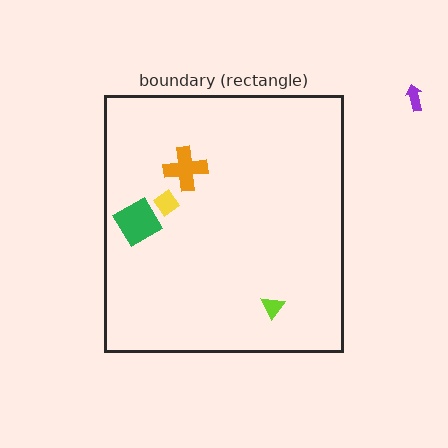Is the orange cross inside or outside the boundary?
Inside.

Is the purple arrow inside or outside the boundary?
Outside.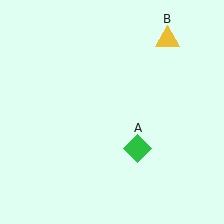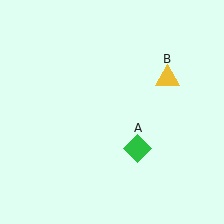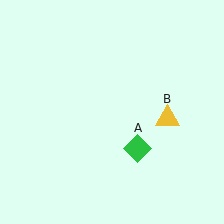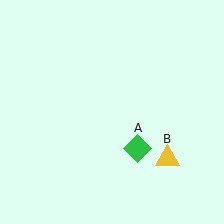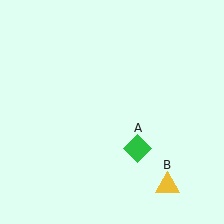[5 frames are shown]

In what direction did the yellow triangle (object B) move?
The yellow triangle (object B) moved down.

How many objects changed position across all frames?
1 object changed position: yellow triangle (object B).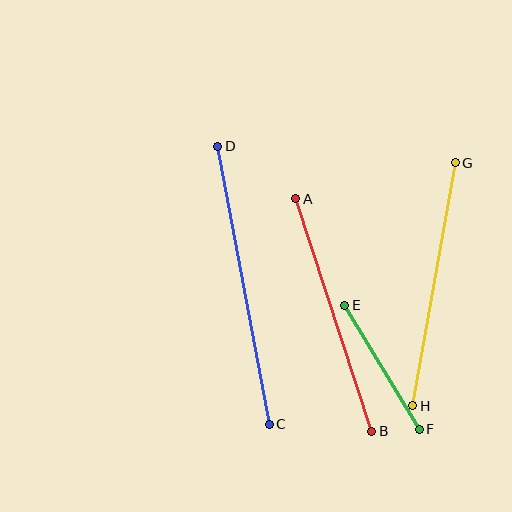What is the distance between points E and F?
The distance is approximately 145 pixels.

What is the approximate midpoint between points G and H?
The midpoint is at approximately (434, 284) pixels.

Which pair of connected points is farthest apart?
Points C and D are farthest apart.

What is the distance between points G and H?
The distance is approximately 247 pixels.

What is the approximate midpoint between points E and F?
The midpoint is at approximately (382, 367) pixels.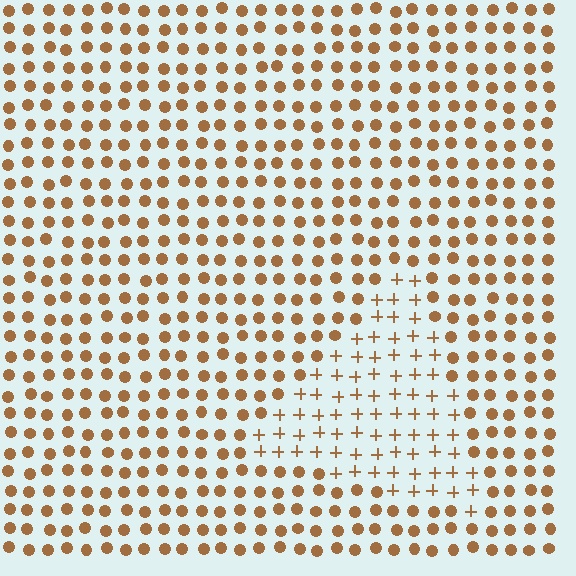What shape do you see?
I see a triangle.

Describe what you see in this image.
The image is filled with small brown elements arranged in a uniform grid. A triangle-shaped region contains plus signs, while the surrounding area contains circles. The boundary is defined purely by the change in element shape.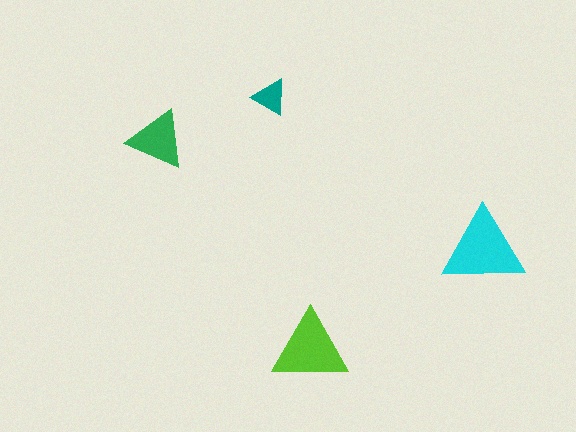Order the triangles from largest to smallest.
the cyan one, the lime one, the green one, the teal one.